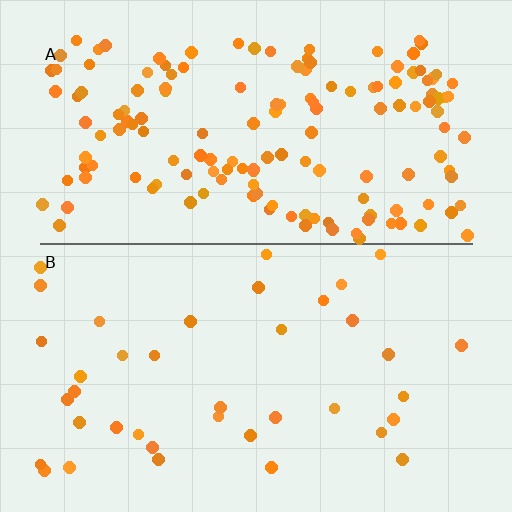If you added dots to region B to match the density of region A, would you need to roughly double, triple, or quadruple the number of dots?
Approximately quadruple.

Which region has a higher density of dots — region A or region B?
A (the top).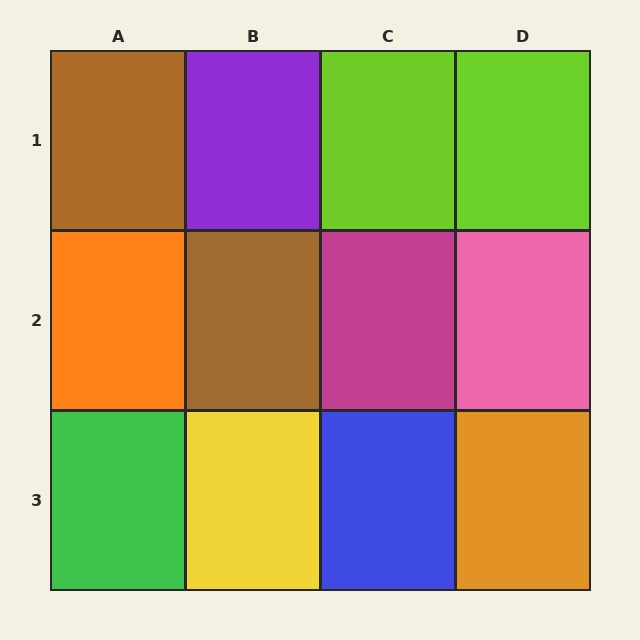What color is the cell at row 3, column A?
Green.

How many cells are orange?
2 cells are orange.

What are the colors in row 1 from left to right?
Brown, purple, lime, lime.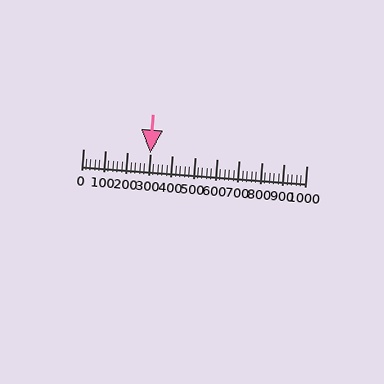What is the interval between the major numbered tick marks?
The major tick marks are spaced 100 units apart.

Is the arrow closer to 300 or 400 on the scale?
The arrow is closer to 300.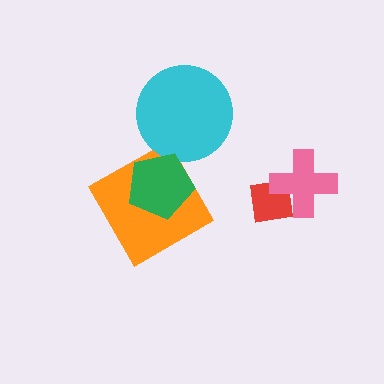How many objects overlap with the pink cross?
1 object overlaps with the pink cross.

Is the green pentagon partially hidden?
No, no other shape covers it.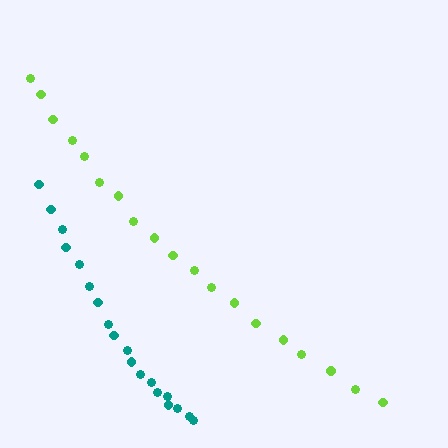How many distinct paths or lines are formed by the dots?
There are 2 distinct paths.